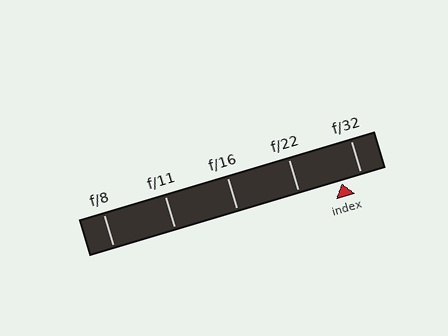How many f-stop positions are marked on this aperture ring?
There are 5 f-stop positions marked.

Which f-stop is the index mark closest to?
The index mark is closest to f/32.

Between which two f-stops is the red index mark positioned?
The index mark is between f/22 and f/32.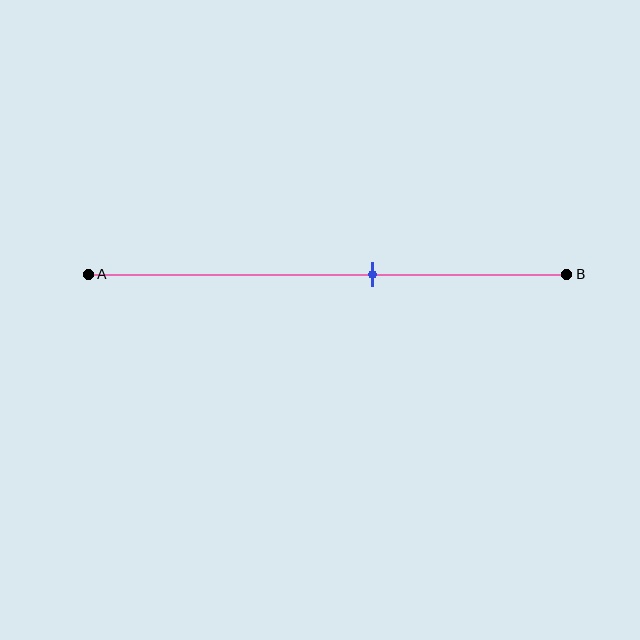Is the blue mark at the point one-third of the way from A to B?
No, the mark is at about 60% from A, not at the 33% one-third point.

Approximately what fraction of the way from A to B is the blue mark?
The blue mark is approximately 60% of the way from A to B.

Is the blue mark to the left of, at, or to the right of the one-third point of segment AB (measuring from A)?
The blue mark is to the right of the one-third point of segment AB.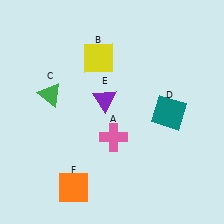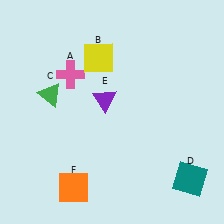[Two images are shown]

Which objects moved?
The objects that moved are: the pink cross (A), the teal square (D).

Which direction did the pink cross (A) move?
The pink cross (A) moved up.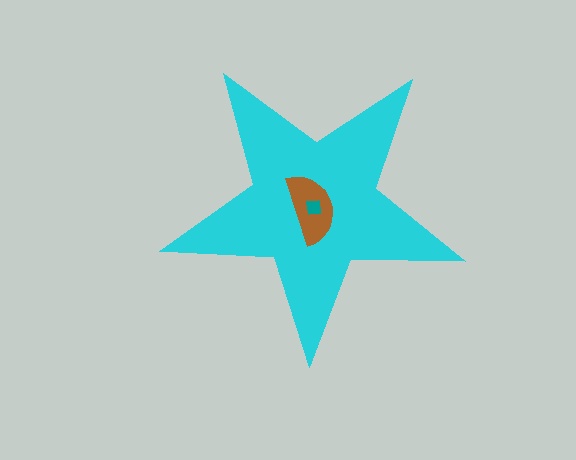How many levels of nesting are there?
3.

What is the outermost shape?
The cyan star.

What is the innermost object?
The teal square.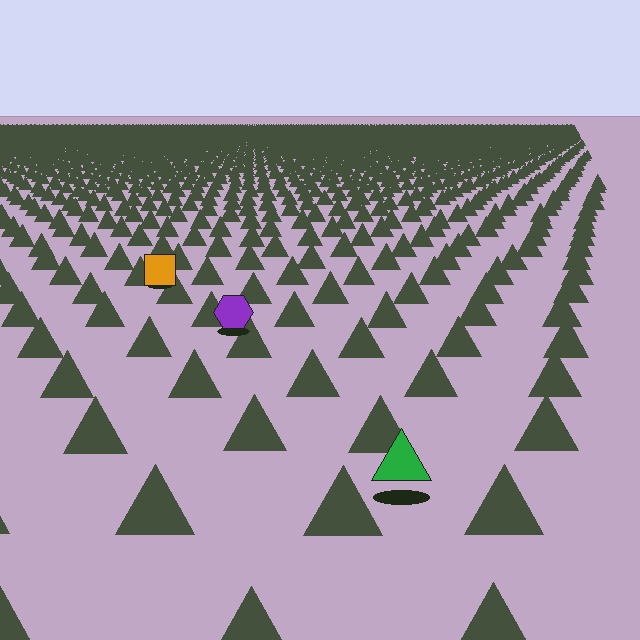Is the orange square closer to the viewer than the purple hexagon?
No. The purple hexagon is closer — you can tell from the texture gradient: the ground texture is coarser near it.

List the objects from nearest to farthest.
From nearest to farthest: the green triangle, the purple hexagon, the orange square.